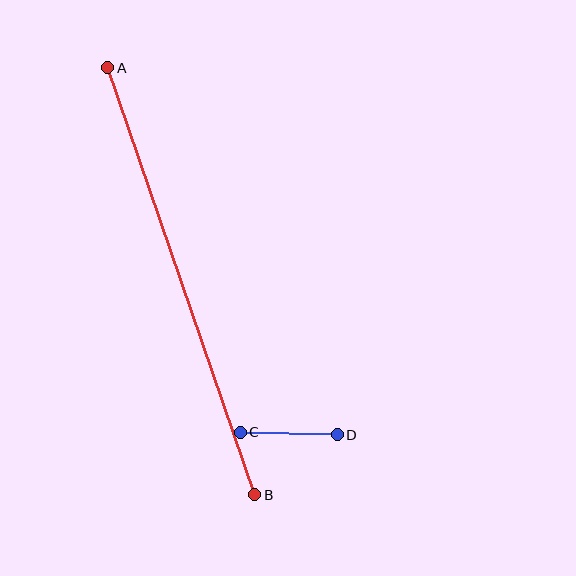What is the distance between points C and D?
The distance is approximately 97 pixels.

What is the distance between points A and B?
The distance is approximately 452 pixels.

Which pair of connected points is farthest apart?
Points A and B are farthest apart.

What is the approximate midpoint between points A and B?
The midpoint is at approximately (181, 281) pixels.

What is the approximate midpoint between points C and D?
The midpoint is at approximately (289, 434) pixels.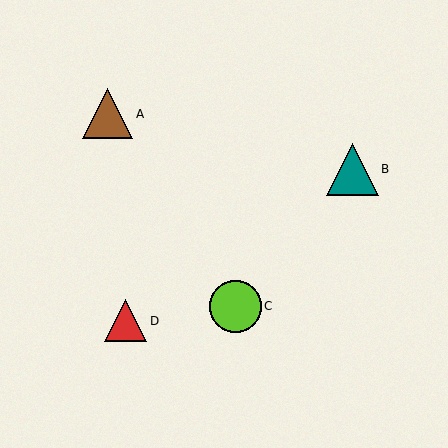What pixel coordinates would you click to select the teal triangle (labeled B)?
Click at (352, 169) to select the teal triangle B.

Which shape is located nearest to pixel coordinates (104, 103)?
The brown triangle (labeled A) at (108, 114) is nearest to that location.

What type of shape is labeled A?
Shape A is a brown triangle.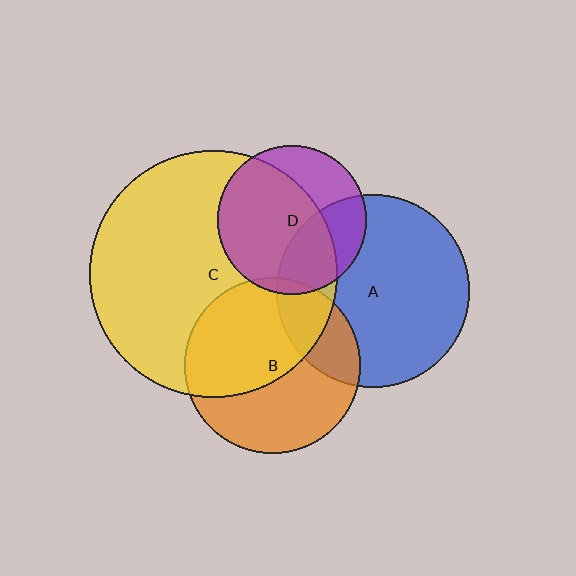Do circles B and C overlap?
Yes.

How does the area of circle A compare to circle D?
Approximately 1.7 times.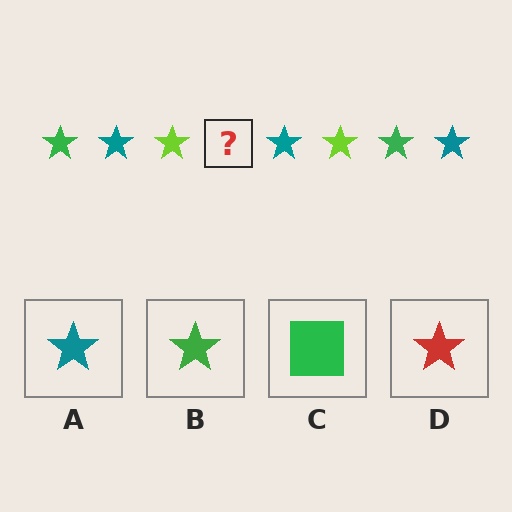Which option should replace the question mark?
Option B.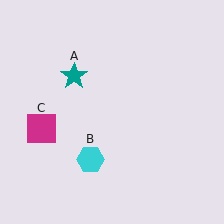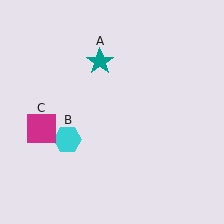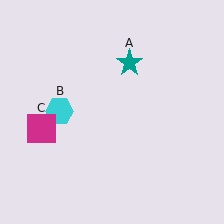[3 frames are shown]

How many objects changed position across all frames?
2 objects changed position: teal star (object A), cyan hexagon (object B).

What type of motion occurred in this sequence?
The teal star (object A), cyan hexagon (object B) rotated clockwise around the center of the scene.